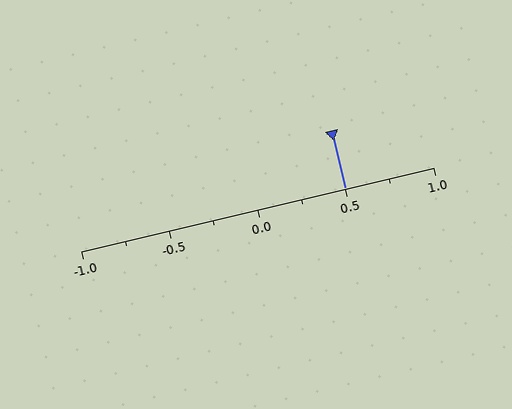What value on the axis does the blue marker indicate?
The marker indicates approximately 0.5.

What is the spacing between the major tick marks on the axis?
The major ticks are spaced 0.5 apart.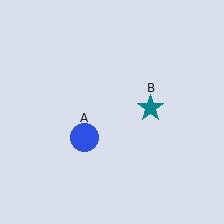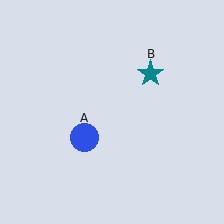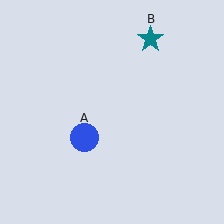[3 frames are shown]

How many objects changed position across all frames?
1 object changed position: teal star (object B).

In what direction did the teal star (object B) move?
The teal star (object B) moved up.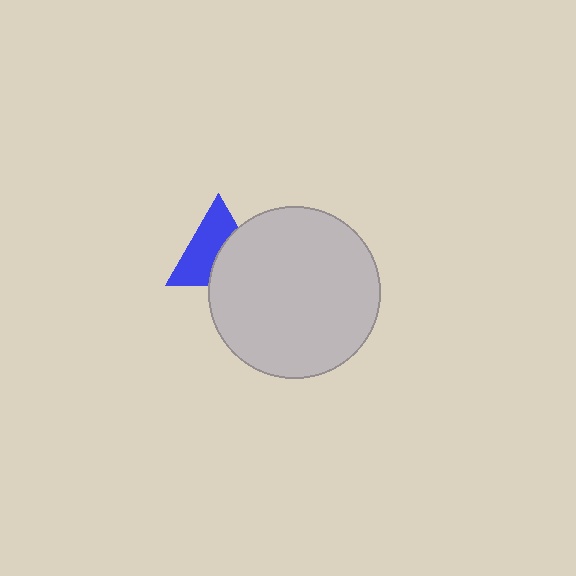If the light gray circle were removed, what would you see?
You would see the complete blue triangle.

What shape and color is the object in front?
The object in front is a light gray circle.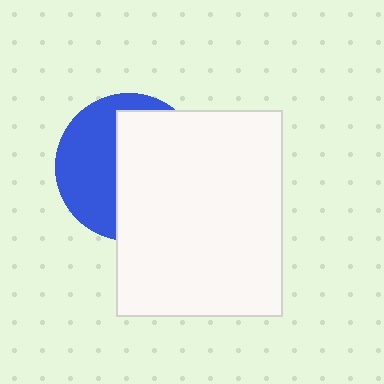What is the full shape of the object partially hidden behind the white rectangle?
The partially hidden object is a blue circle.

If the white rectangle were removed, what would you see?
You would see the complete blue circle.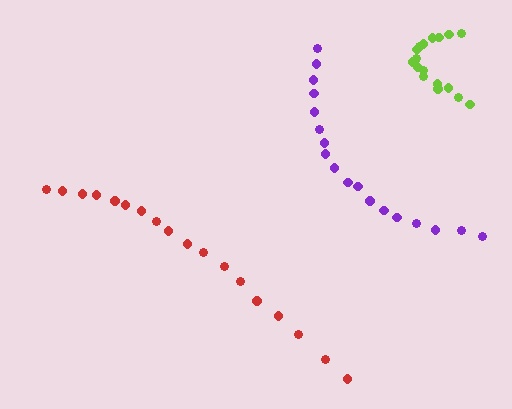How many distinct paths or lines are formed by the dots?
There are 3 distinct paths.